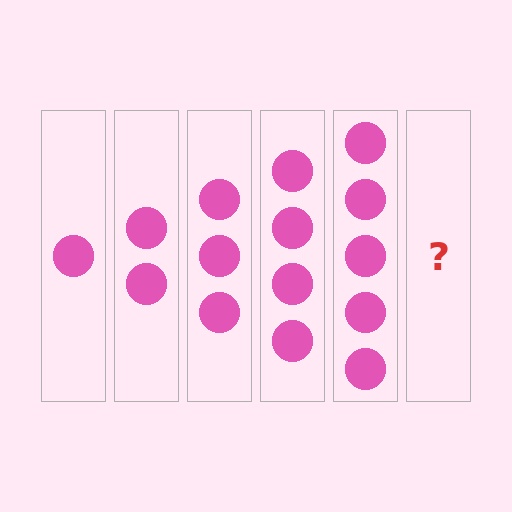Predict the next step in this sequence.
The next step is 6 circles.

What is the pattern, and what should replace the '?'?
The pattern is that each step adds one more circle. The '?' should be 6 circles.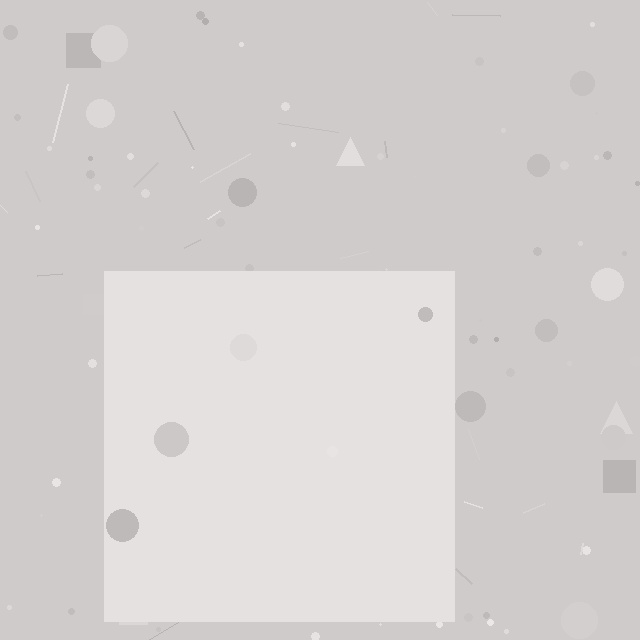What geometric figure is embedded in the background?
A square is embedded in the background.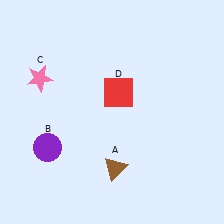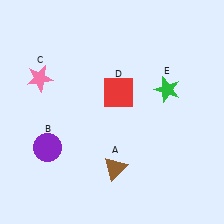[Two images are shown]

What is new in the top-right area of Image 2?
A green star (E) was added in the top-right area of Image 2.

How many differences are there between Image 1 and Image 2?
There is 1 difference between the two images.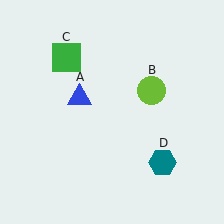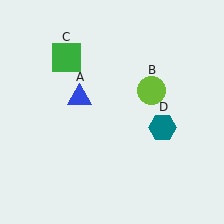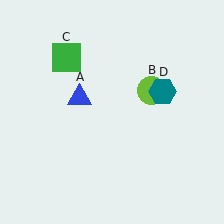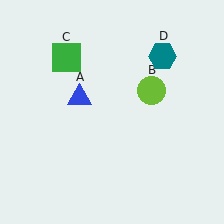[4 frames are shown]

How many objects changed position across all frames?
1 object changed position: teal hexagon (object D).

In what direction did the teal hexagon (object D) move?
The teal hexagon (object D) moved up.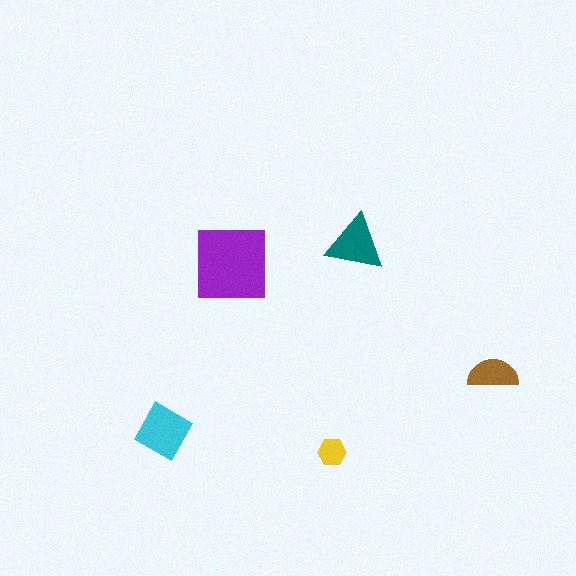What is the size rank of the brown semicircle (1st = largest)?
4th.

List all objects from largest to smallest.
The purple square, the cyan diamond, the teal triangle, the brown semicircle, the yellow hexagon.